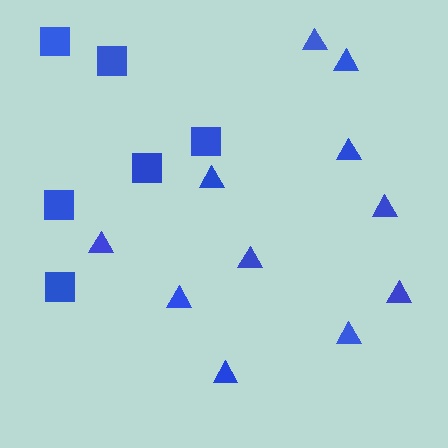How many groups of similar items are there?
There are 2 groups: one group of triangles (11) and one group of squares (6).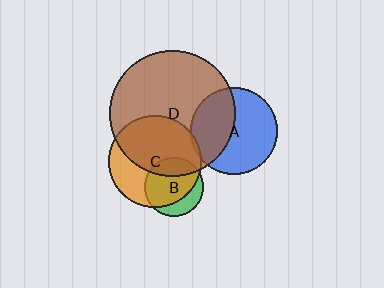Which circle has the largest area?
Circle D (brown).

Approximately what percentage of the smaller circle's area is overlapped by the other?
Approximately 25%.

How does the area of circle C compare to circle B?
Approximately 2.5 times.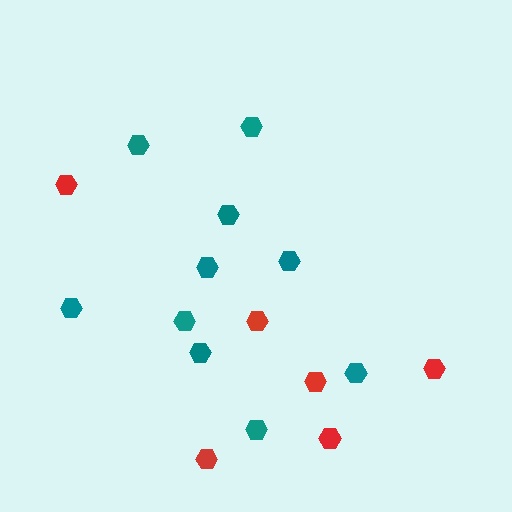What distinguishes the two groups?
There are 2 groups: one group of teal hexagons (10) and one group of red hexagons (6).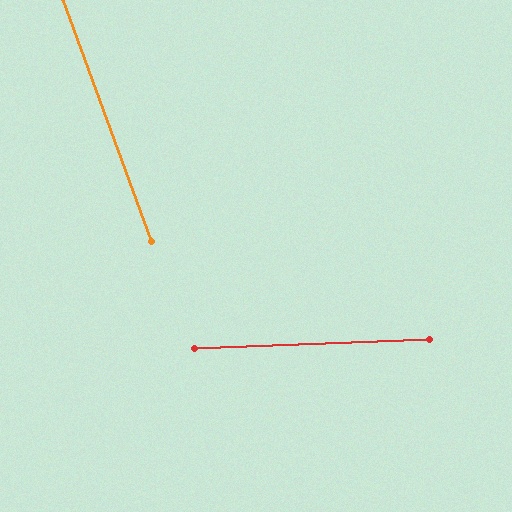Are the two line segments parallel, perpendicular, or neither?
Neither parallel nor perpendicular — they differ by about 72°.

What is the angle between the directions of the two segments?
Approximately 72 degrees.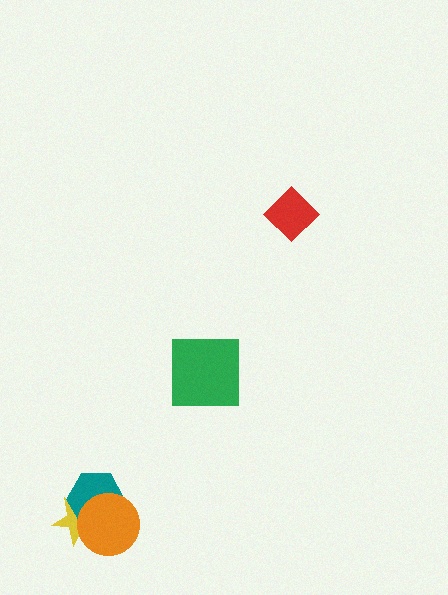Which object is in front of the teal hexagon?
The orange circle is in front of the teal hexagon.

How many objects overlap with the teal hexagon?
2 objects overlap with the teal hexagon.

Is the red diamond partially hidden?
No, no other shape covers it.